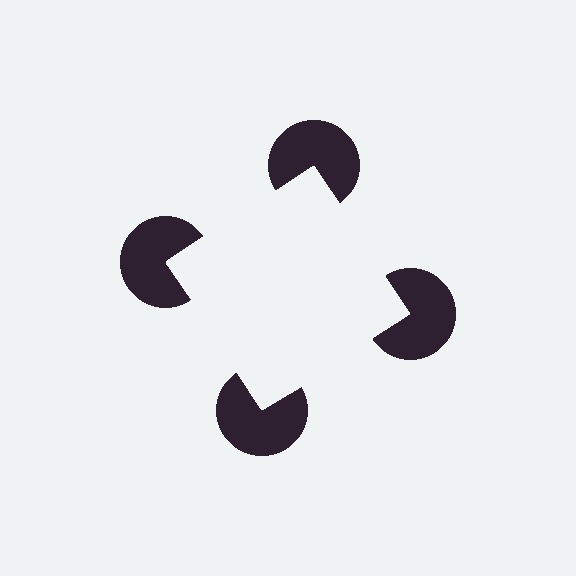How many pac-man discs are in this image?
There are 4 — one at each vertex of the illusory square.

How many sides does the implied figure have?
4 sides.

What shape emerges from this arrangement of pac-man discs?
An illusory square — its edges are inferred from the aligned wedge cuts in the pac-man discs, not physically drawn.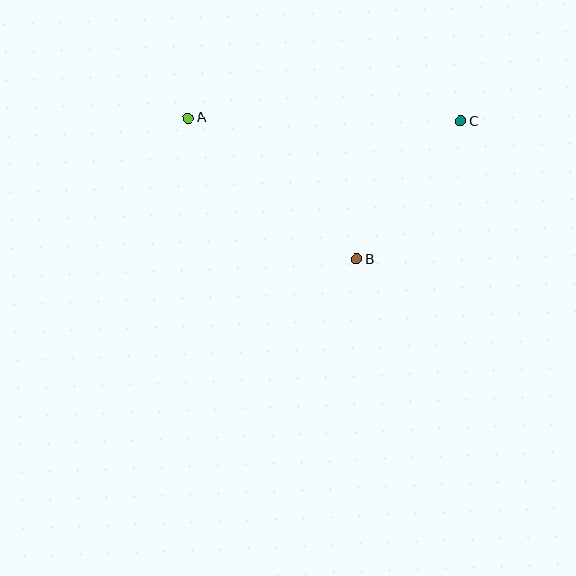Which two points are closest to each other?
Points B and C are closest to each other.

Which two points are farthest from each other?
Points A and C are farthest from each other.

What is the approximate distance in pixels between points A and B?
The distance between A and B is approximately 220 pixels.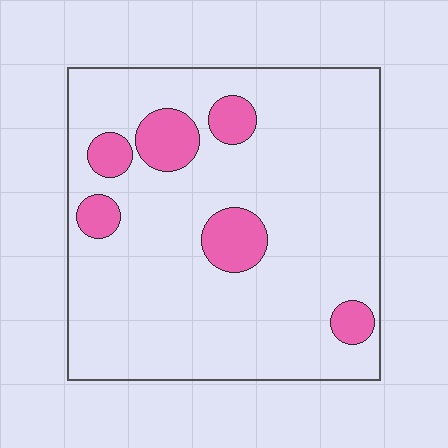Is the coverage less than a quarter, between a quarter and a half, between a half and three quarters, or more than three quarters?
Less than a quarter.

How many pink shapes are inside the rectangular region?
6.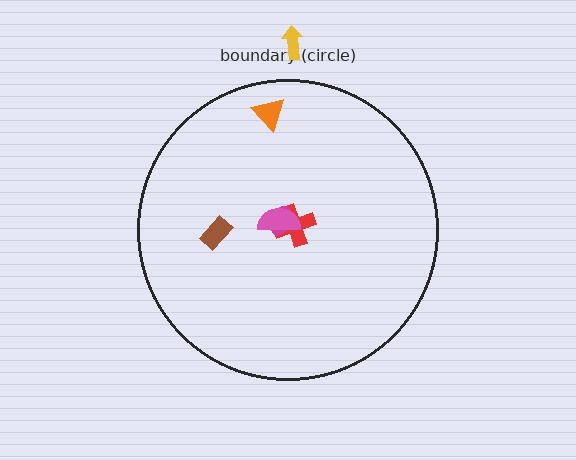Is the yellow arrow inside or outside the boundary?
Outside.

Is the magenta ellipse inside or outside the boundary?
Inside.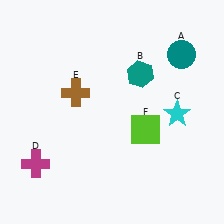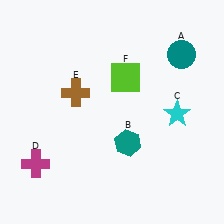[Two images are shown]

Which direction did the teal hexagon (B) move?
The teal hexagon (B) moved down.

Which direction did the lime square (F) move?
The lime square (F) moved up.